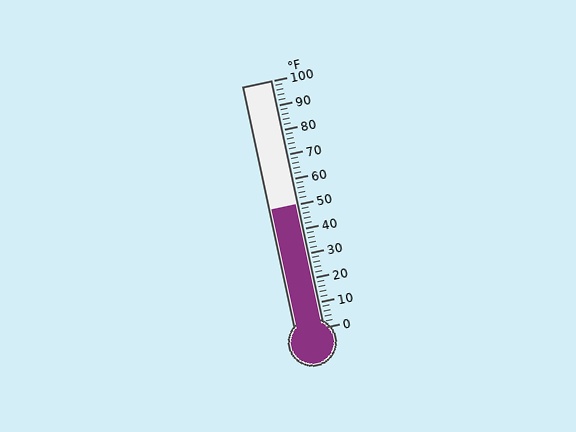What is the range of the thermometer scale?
The thermometer scale ranges from 0°F to 100°F.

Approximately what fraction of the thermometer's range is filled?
The thermometer is filled to approximately 50% of its range.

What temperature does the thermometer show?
The thermometer shows approximately 50°F.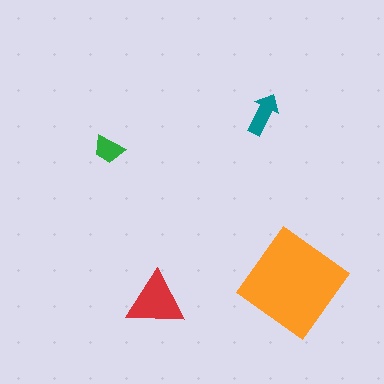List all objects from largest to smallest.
The orange diamond, the red triangle, the teal arrow, the green trapezoid.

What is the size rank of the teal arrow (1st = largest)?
3rd.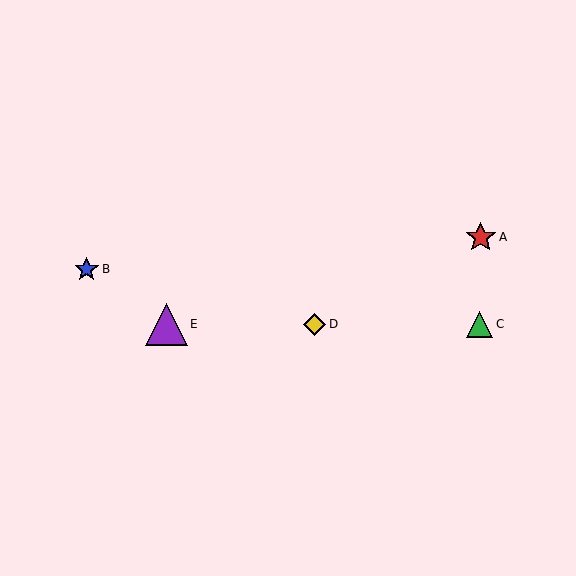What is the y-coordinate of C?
Object C is at y≈324.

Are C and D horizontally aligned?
Yes, both are at y≈324.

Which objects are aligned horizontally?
Objects C, D, E are aligned horizontally.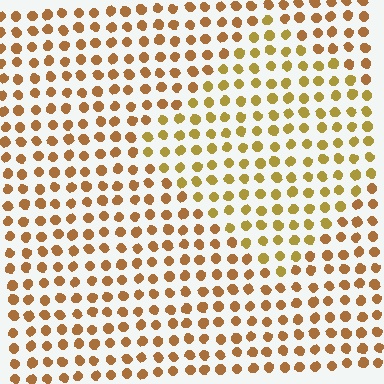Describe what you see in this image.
The image is filled with small brown elements in a uniform arrangement. A diamond-shaped region is visible where the elements are tinted to a slightly different hue, forming a subtle color boundary.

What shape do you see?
I see a diamond.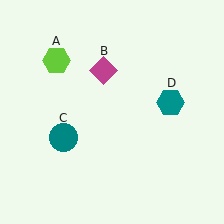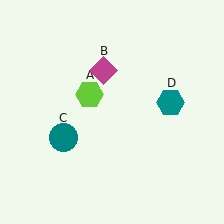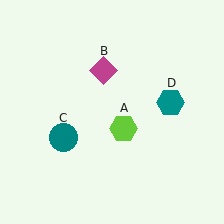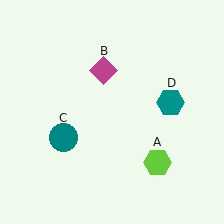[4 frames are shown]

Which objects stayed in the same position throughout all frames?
Magenta diamond (object B) and teal circle (object C) and teal hexagon (object D) remained stationary.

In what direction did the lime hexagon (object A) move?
The lime hexagon (object A) moved down and to the right.